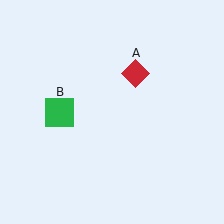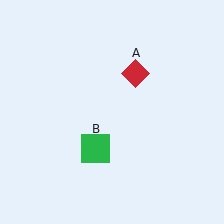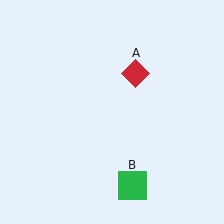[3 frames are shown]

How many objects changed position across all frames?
1 object changed position: green square (object B).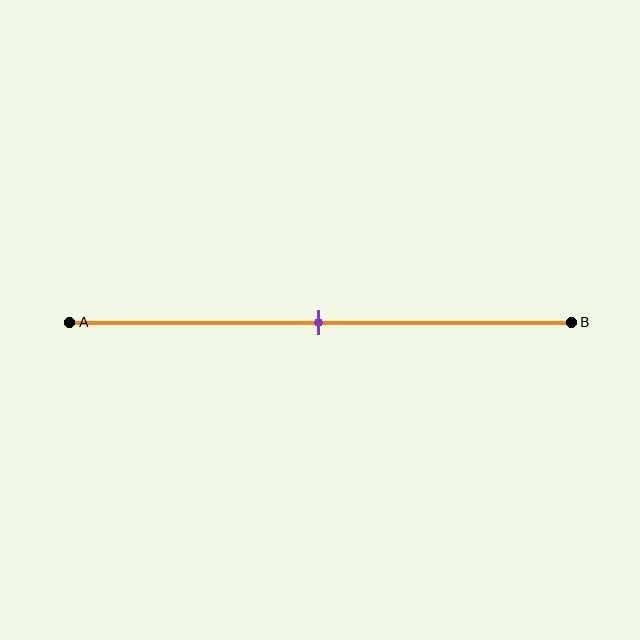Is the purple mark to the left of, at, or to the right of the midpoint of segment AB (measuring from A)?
The purple mark is approximately at the midpoint of segment AB.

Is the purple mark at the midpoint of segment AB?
Yes, the mark is approximately at the midpoint.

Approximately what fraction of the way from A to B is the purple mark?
The purple mark is approximately 50% of the way from A to B.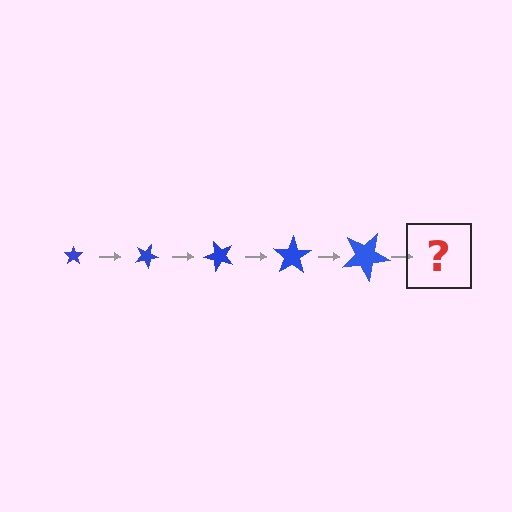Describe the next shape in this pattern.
It should be a star, larger than the previous one and rotated 125 degrees from the start.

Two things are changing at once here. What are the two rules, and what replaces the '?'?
The two rules are that the star grows larger each step and it rotates 25 degrees each step. The '?' should be a star, larger than the previous one and rotated 125 degrees from the start.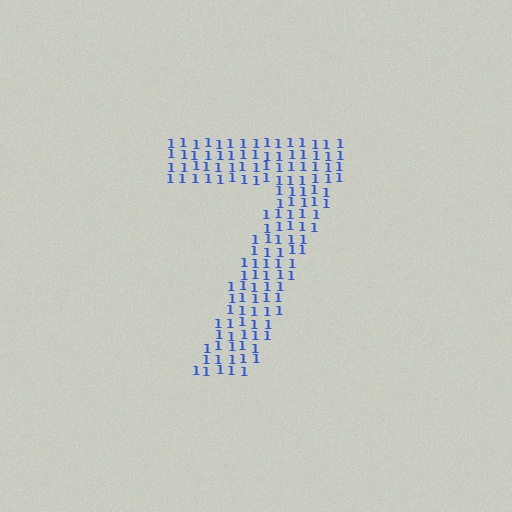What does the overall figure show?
The overall figure shows the digit 7.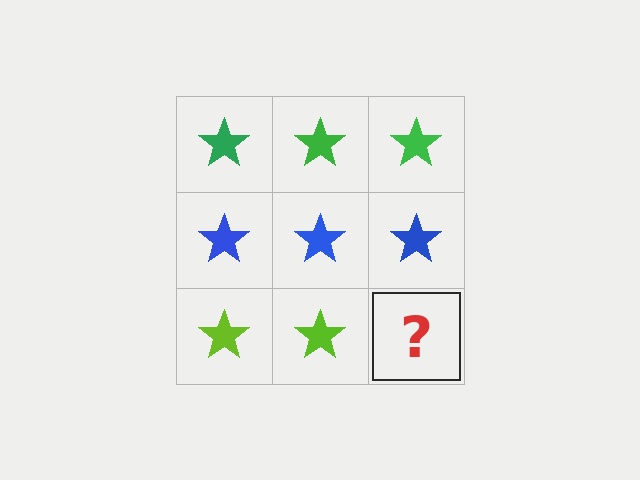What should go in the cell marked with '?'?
The missing cell should contain a lime star.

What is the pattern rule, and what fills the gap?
The rule is that each row has a consistent color. The gap should be filled with a lime star.